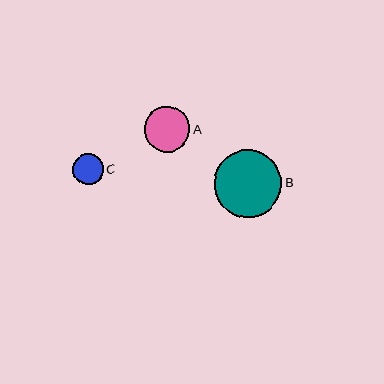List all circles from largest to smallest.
From largest to smallest: B, A, C.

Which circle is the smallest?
Circle C is the smallest with a size of approximately 31 pixels.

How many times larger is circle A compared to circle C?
Circle A is approximately 1.5 times the size of circle C.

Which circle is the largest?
Circle B is the largest with a size of approximately 67 pixels.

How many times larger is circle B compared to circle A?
Circle B is approximately 1.5 times the size of circle A.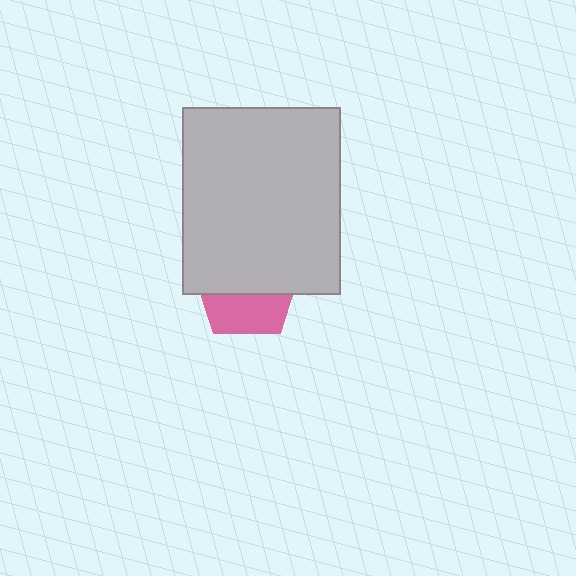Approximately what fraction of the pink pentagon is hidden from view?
Roughly 61% of the pink pentagon is hidden behind the light gray rectangle.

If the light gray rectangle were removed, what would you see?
You would see the complete pink pentagon.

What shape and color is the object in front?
The object in front is a light gray rectangle.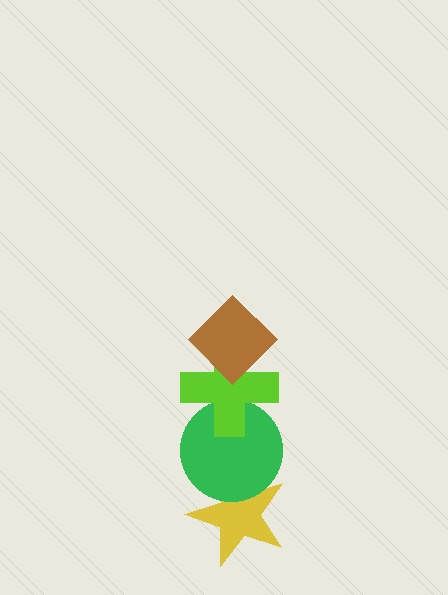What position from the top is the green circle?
The green circle is 3rd from the top.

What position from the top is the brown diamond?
The brown diamond is 1st from the top.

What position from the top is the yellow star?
The yellow star is 4th from the top.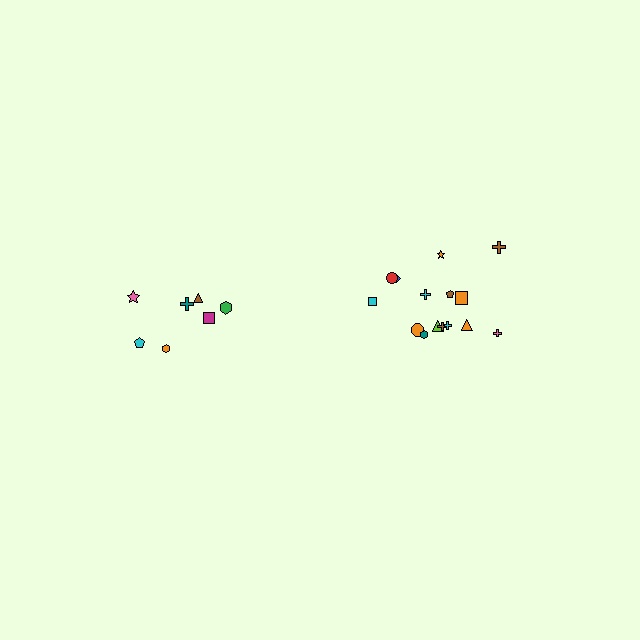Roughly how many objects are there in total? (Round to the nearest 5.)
Roughly 20 objects in total.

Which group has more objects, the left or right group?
The right group.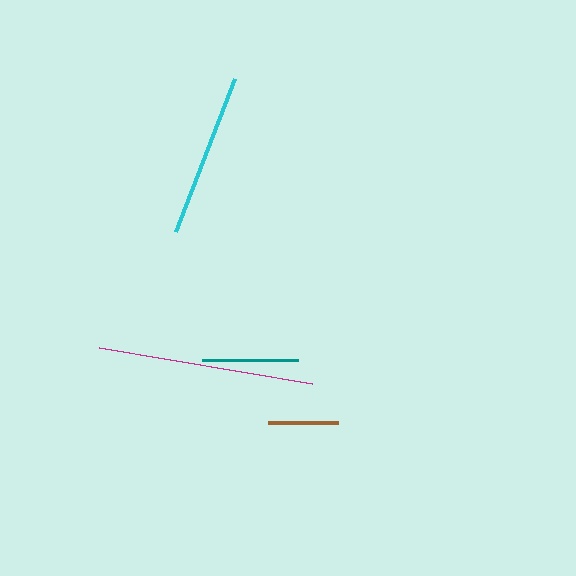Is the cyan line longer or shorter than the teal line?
The cyan line is longer than the teal line.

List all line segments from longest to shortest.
From longest to shortest: magenta, cyan, teal, brown.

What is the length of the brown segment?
The brown segment is approximately 70 pixels long.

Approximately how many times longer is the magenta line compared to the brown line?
The magenta line is approximately 3.1 times the length of the brown line.